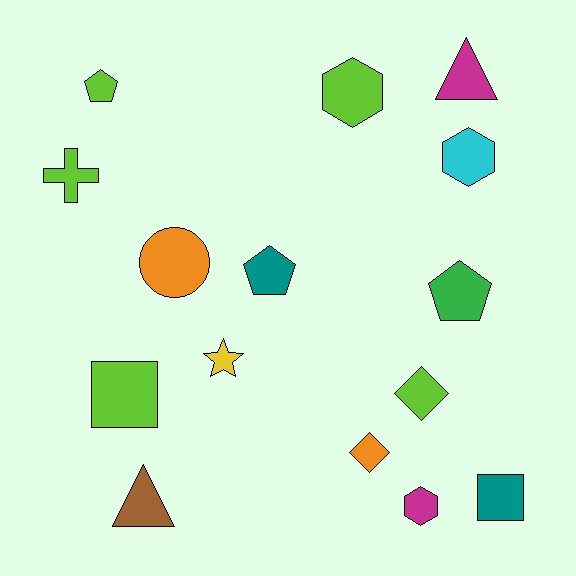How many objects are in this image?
There are 15 objects.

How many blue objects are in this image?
There are no blue objects.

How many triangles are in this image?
There are 2 triangles.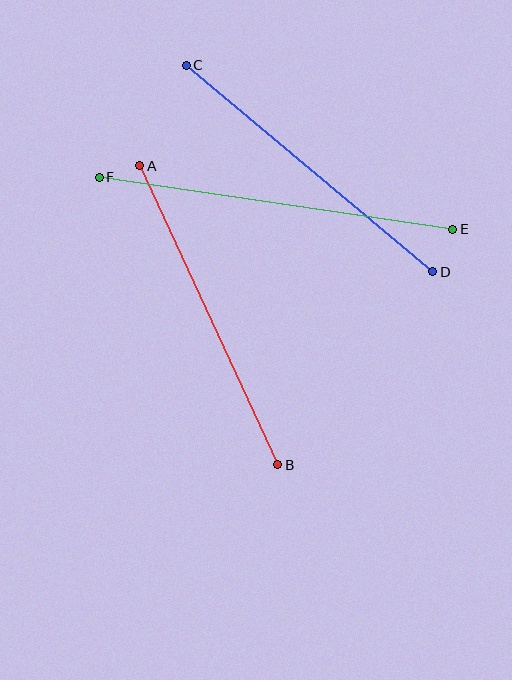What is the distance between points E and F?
The distance is approximately 357 pixels.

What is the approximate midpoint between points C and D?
The midpoint is at approximately (310, 169) pixels.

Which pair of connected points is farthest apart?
Points E and F are farthest apart.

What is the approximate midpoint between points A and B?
The midpoint is at approximately (209, 315) pixels.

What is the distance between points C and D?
The distance is approximately 321 pixels.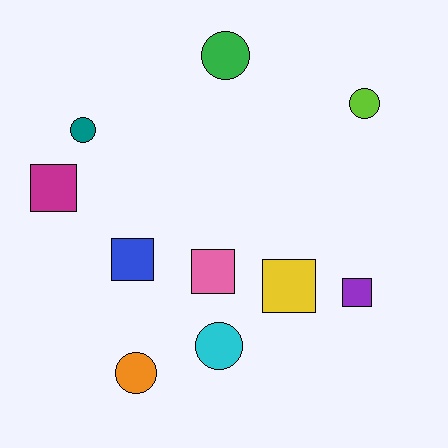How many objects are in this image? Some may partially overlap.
There are 10 objects.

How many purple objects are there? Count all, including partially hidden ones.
There is 1 purple object.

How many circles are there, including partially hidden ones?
There are 5 circles.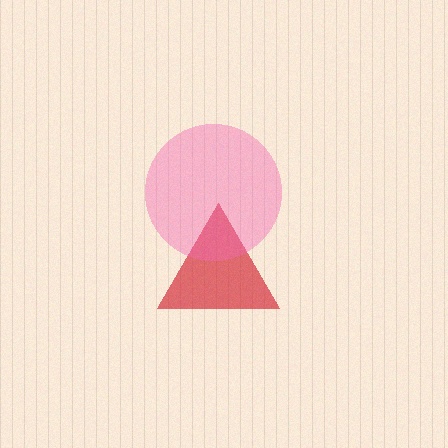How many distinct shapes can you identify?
There are 2 distinct shapes: a red triangle, a pink circle.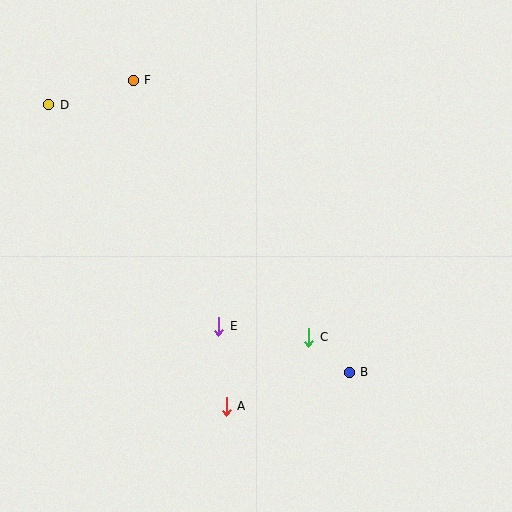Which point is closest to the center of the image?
Point E at (219, 326) is closest to the center.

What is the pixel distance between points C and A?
The distance between C and A is 108 pixels.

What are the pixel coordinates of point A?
Point A is at (226, 406).